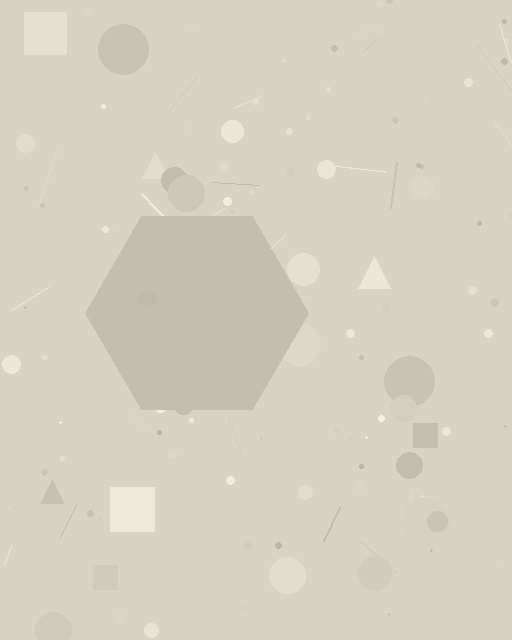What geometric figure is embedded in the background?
A hexagon is embedded in the background.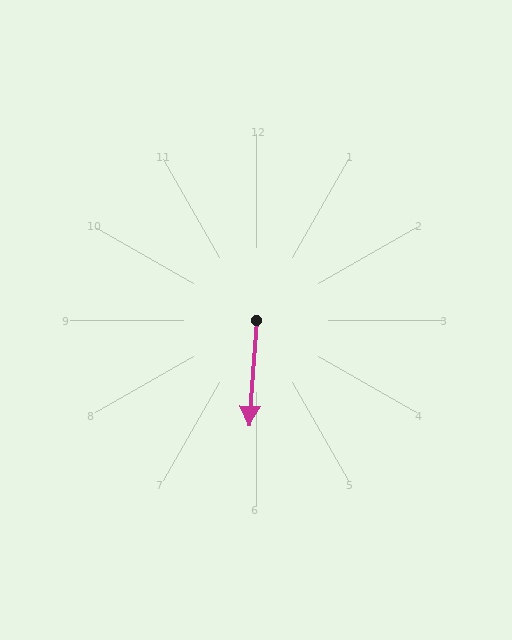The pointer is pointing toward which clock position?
Roughly 6 o'clock.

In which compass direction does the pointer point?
South.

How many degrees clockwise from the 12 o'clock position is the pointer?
Approximately 184 degrees.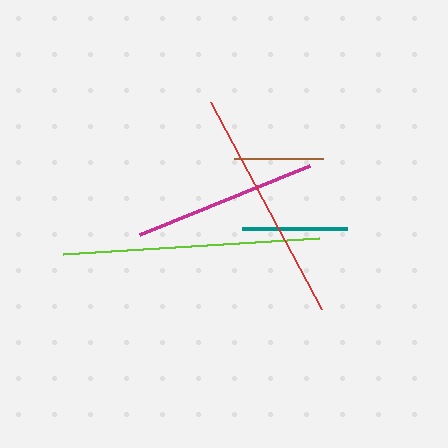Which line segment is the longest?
The lime line is the longest at approximately 257 pixels.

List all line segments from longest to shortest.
From longest to shortest: lime, red, magenta, teal, brown.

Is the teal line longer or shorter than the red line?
The red line is longer than the teal line.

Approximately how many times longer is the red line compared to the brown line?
The red line is approximately 2.6 times the length of the brown line.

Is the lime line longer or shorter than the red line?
The lime line is longer than the red line.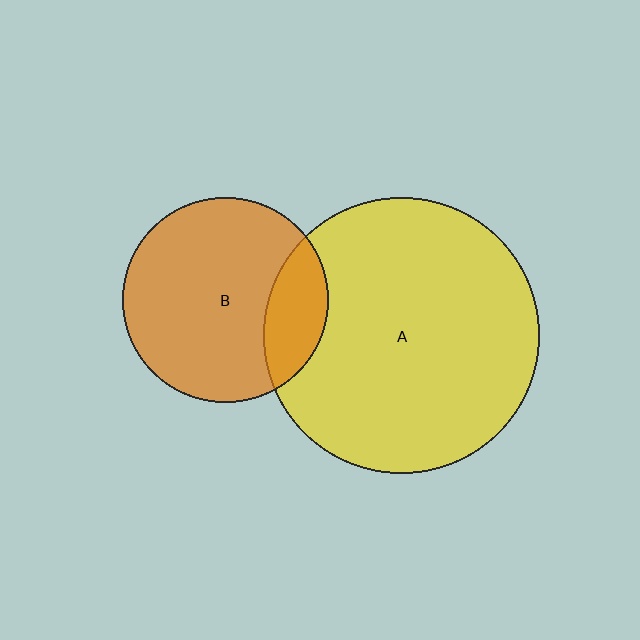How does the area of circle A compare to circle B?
Approximately 1.8 times.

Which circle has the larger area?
Circle A (yellow).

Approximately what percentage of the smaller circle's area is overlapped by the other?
Approximately 20%.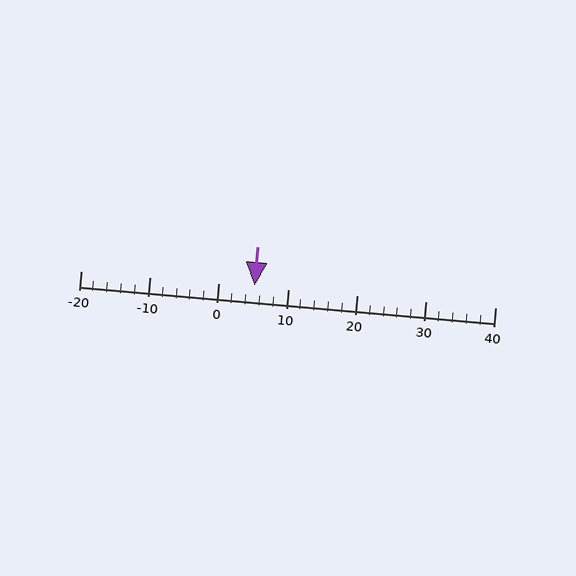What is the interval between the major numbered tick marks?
The major tick marks are spaced 10 units apart.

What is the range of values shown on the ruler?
The ruler shows values from -20 to 40.